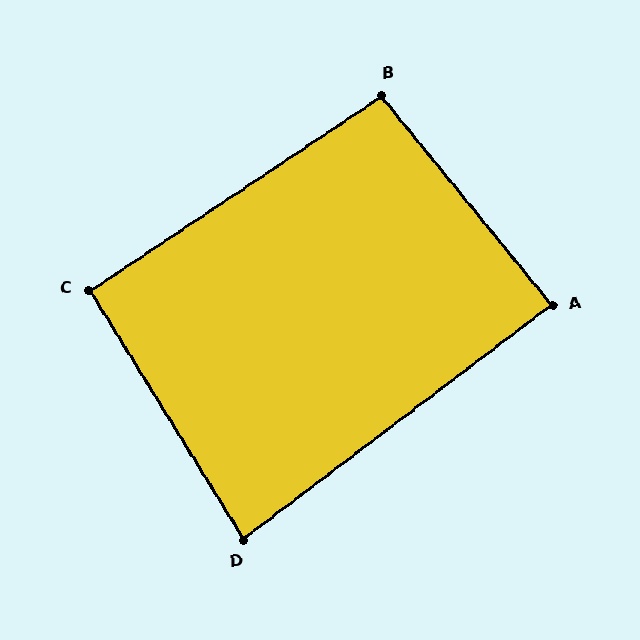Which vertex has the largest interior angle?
B, at approximately 95 degrees.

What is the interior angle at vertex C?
Approximately 92 degrees (approximately right).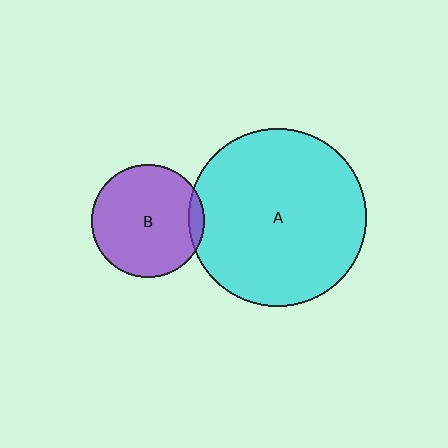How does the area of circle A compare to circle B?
Approximately 2.5 times.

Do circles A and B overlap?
Yes.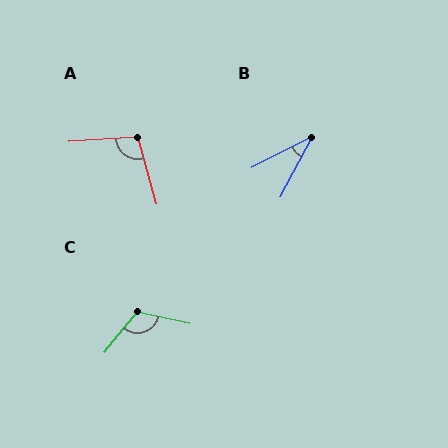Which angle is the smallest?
B, at approximately 35 degrees.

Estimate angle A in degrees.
Approximately 102 degrees.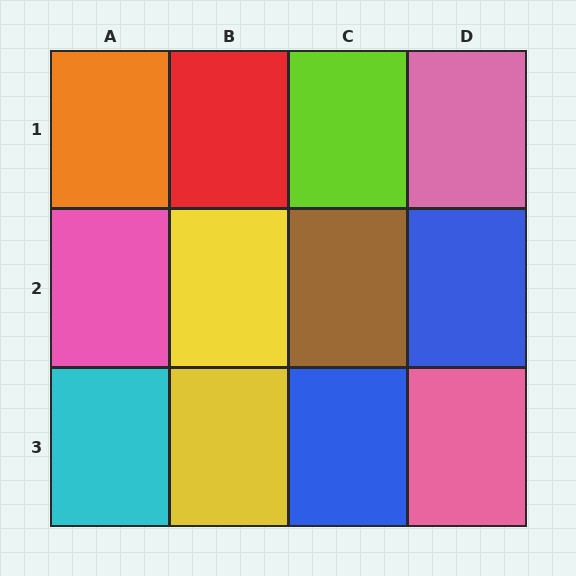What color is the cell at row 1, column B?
Red.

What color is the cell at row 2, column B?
Yellow.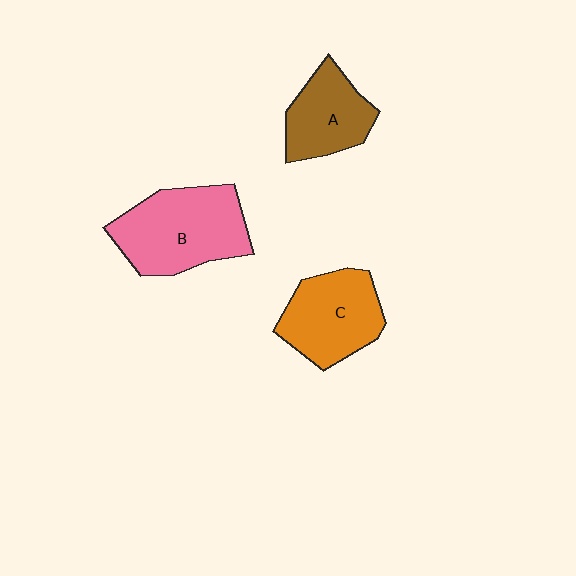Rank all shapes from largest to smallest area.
From largest to smallest: B (pink), C (orange), A (brown).